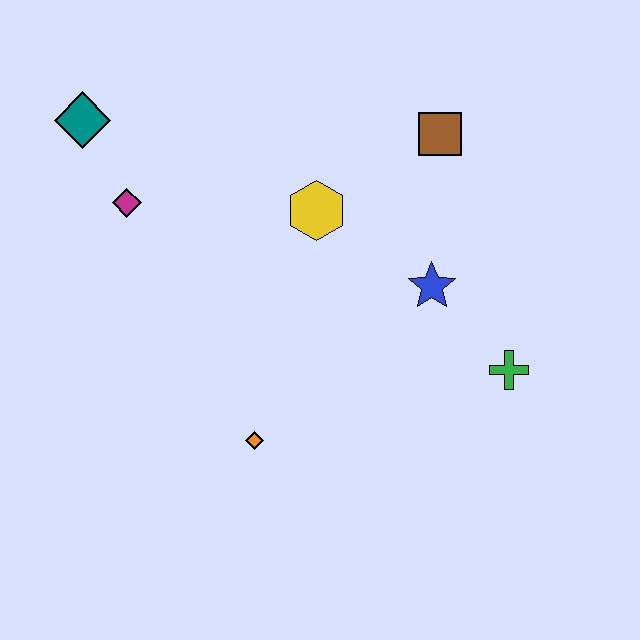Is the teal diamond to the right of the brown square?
No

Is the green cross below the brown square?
Yes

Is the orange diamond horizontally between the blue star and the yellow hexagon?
No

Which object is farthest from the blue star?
The teal diamond is farthest from the blue star.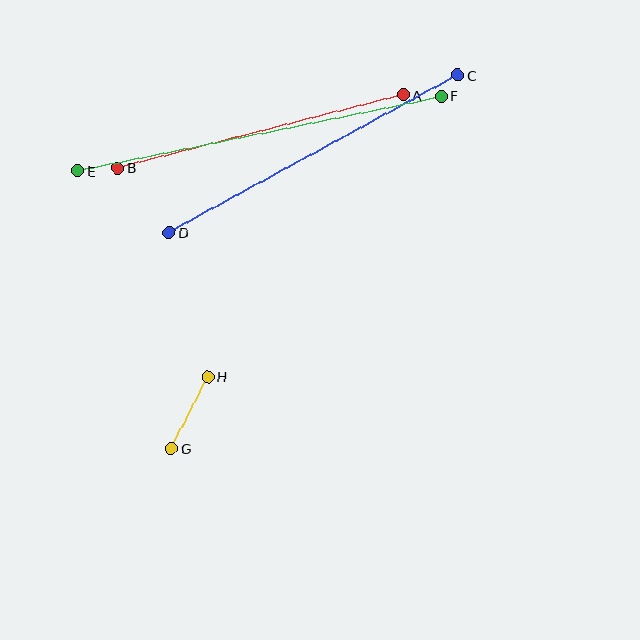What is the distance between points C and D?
The distance is approximately 329 pixels.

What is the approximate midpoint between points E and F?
The midpoint is at approximately (260, 133) pixels.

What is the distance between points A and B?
The distance is approximately 295 pixels.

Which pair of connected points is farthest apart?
Points E and F are farthest apart.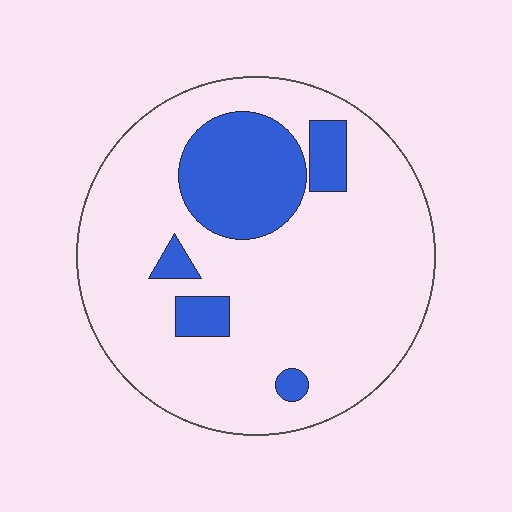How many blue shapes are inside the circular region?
5.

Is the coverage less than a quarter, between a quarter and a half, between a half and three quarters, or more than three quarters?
Less than a quarter.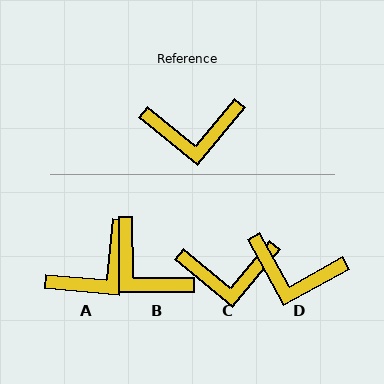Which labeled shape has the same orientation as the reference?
C.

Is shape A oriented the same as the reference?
No, it is off by about 34 degrees.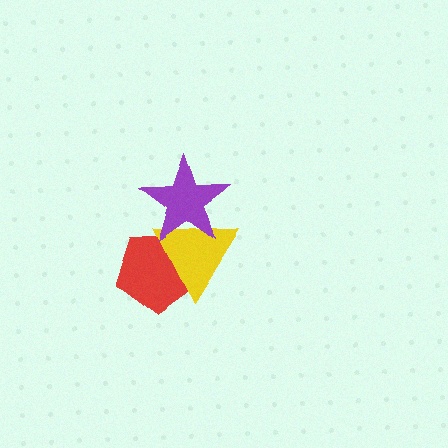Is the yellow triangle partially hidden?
Yes, it is partially covered by another shape.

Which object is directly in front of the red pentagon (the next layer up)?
The yellow triangle is directly in front of the red pentagon.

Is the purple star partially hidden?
No, no other shape covers it.